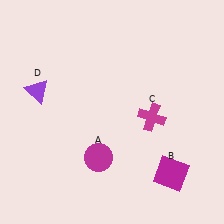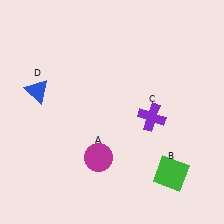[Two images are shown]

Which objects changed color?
B changed from magenta to green. C changed from magenta to purple. D changed from purple to blue.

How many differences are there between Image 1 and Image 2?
There are 3 differences between the two images.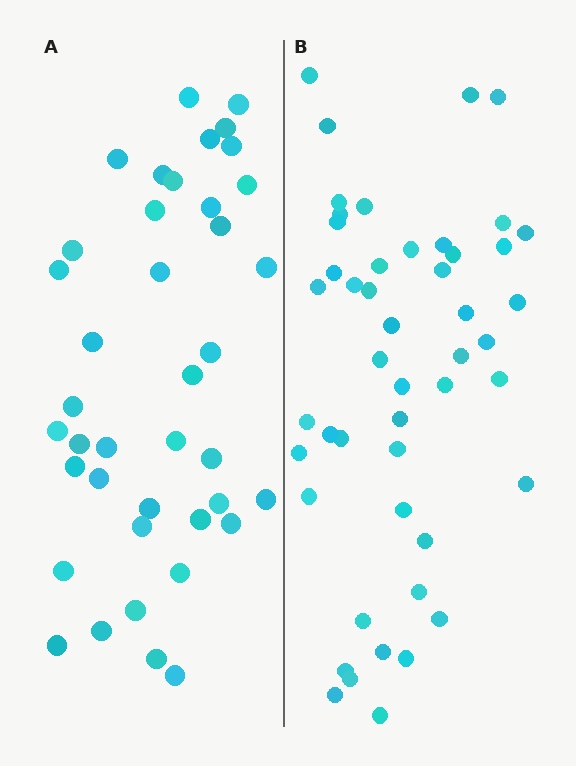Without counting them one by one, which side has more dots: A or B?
Region B (the right region) has more dots.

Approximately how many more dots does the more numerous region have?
Region B has roughly 8 or so more dots than region A.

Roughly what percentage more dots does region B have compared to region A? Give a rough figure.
About 20% more.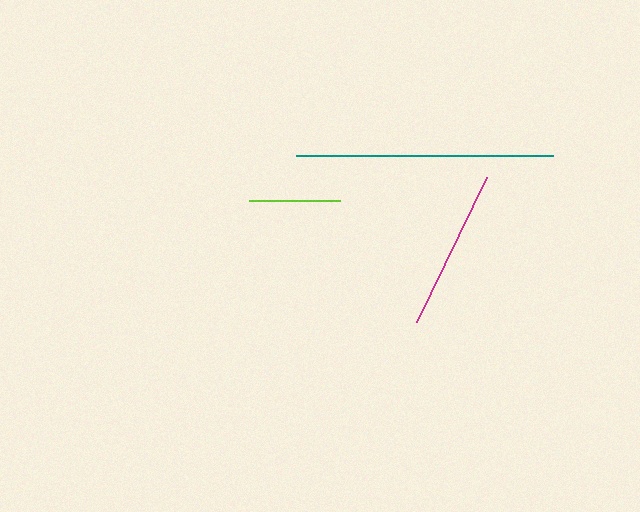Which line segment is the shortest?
The lime line is the shortest at approximately 91 pixels.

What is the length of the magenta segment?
The magenta segment is approximately 161 pixels long.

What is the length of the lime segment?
The lime segment is approximately 91 pixels long.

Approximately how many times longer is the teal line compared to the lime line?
The teal line is approximately 2.8 times the length of the lime line.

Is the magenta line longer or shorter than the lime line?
The magenta line is longer than the lime line.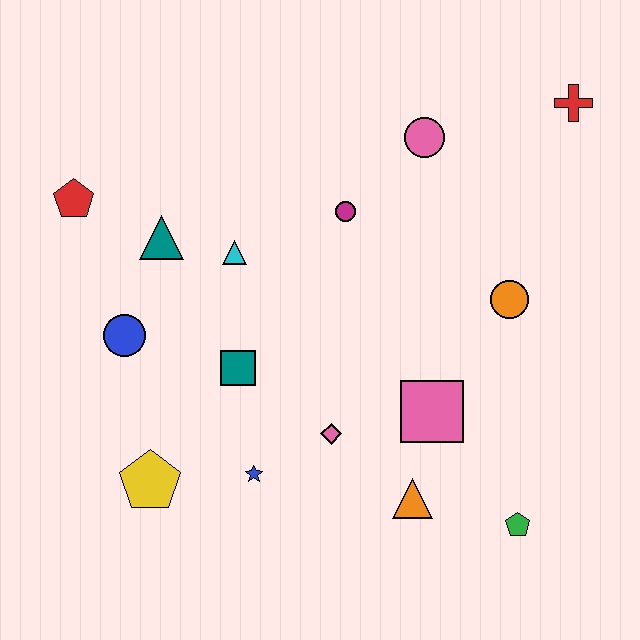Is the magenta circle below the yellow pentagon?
No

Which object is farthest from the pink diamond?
The red cross is farthest from the pink diamond.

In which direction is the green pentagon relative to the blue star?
The green pentagon is to the right of the blue star.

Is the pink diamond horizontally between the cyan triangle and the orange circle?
Yes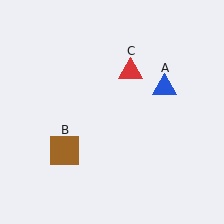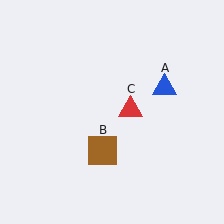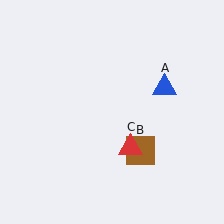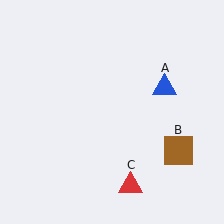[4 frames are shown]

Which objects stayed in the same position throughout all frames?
Blue triangle (object A) remained stationary.